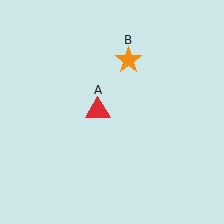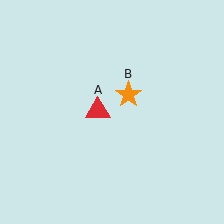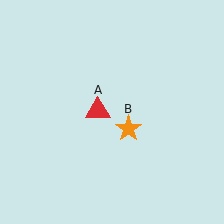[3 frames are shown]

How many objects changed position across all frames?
1 object changed position: orange star (object B).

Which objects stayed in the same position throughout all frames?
Red triangle (object A) remained stationary.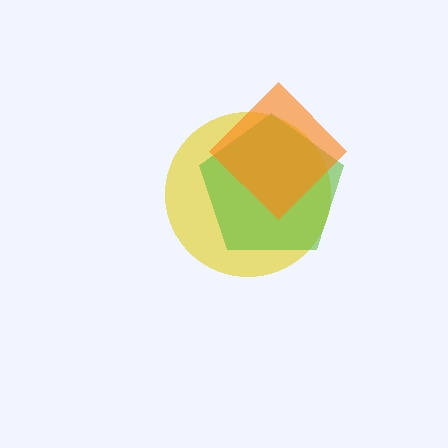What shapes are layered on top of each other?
The layered shapes are: a yellow circle, a lime pentagon, an orange diamond.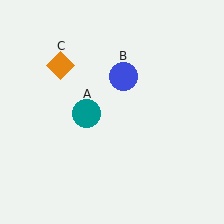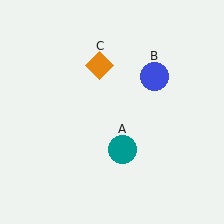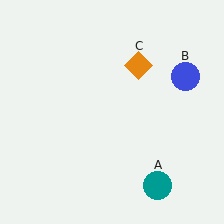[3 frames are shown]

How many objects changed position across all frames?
3 objects changed position: teal circle (object A), blue circle (object B), orange diamond (object C).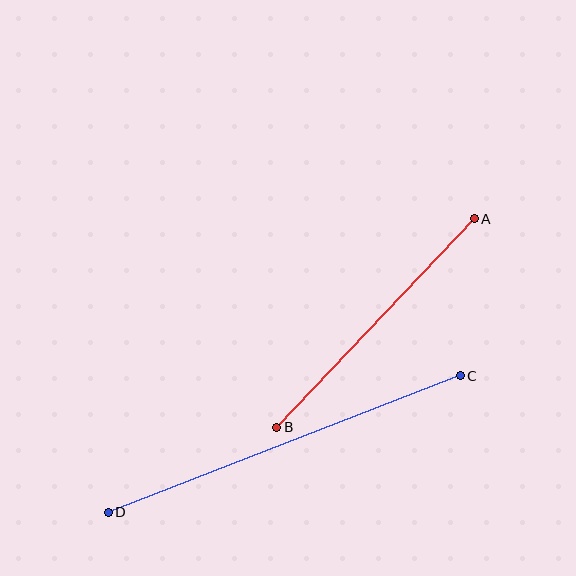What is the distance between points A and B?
The distance is approximately 287 pixels.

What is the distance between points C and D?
The distance is approximately 377 pixels.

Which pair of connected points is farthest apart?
Points C and D are farthest apart.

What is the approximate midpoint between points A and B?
The midpoint is at approximately (376, 323) pixels.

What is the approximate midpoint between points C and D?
The midpoint is at approximately (284, 444) pixels.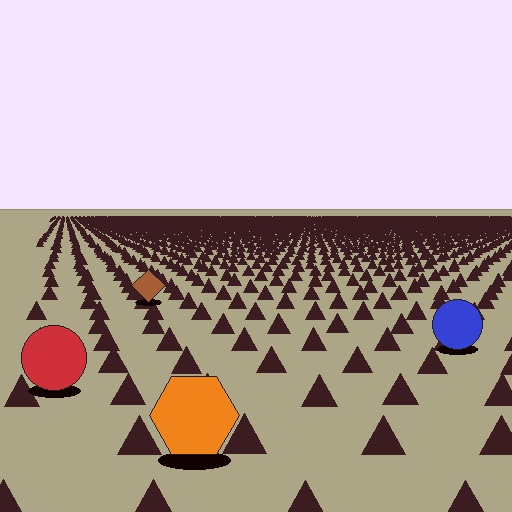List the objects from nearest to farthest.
From nearest to farthest: the orange hexagon, the red circle, the blue circle, the brown diamond.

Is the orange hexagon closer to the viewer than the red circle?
Yes. The orange hexagon is closer — you can tell from the texture gradient: the ground texture is coarser near it.